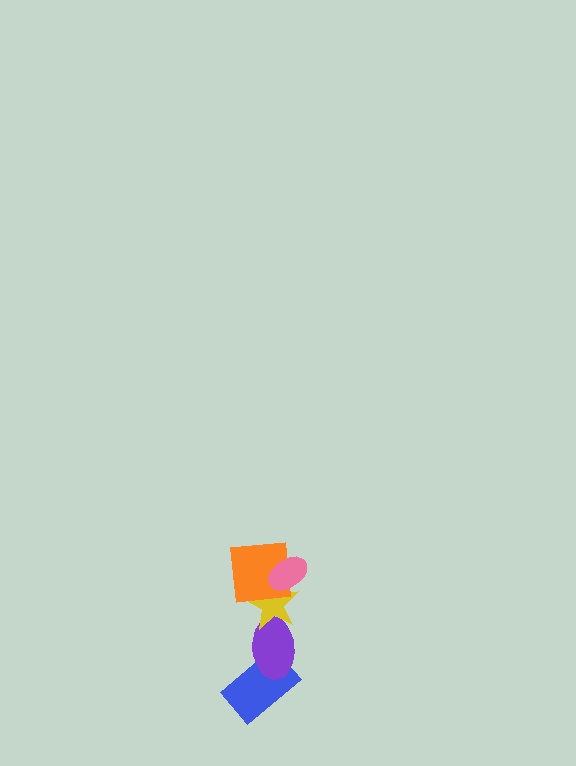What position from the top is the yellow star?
The yellow star is 3rd from the top.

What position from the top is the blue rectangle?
The blue rectangle is 5th from the top.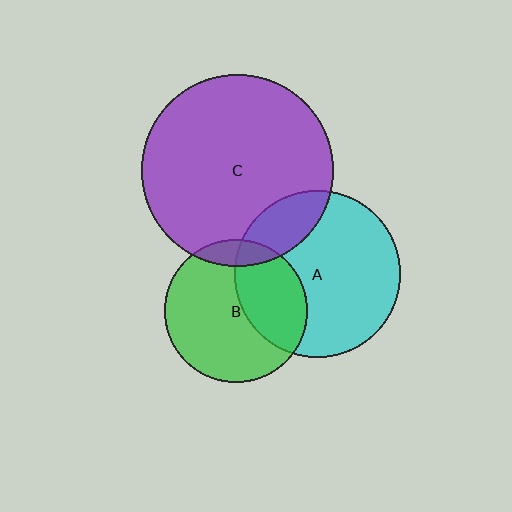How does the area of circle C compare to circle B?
Approximately 1.8 times.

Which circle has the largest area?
Circle C (purple).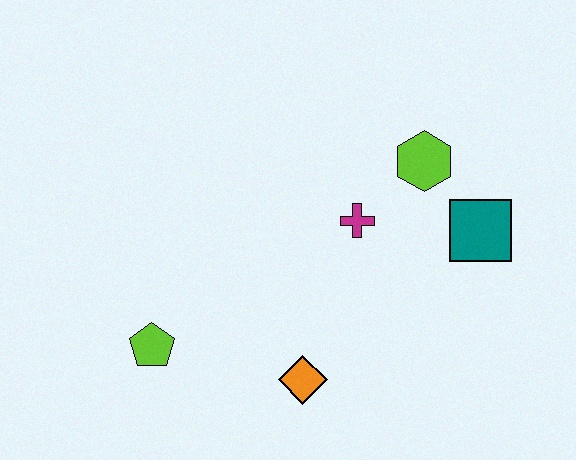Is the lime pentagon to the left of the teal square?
Yes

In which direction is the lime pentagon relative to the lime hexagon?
The lime pentagon is to the left of the lime hexagon.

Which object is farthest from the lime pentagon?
The teal square is farthest from the lime pentagon.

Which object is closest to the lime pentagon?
The orange diamond is closest to the lime pentagon.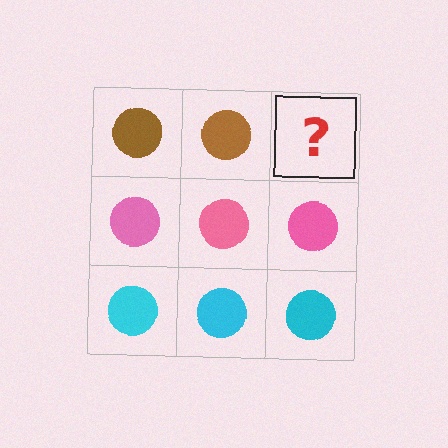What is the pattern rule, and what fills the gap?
The rule is that each row has a consistent color. The gap should be filled with a brown circle.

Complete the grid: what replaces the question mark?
The question mark should be replaced with a brown circle.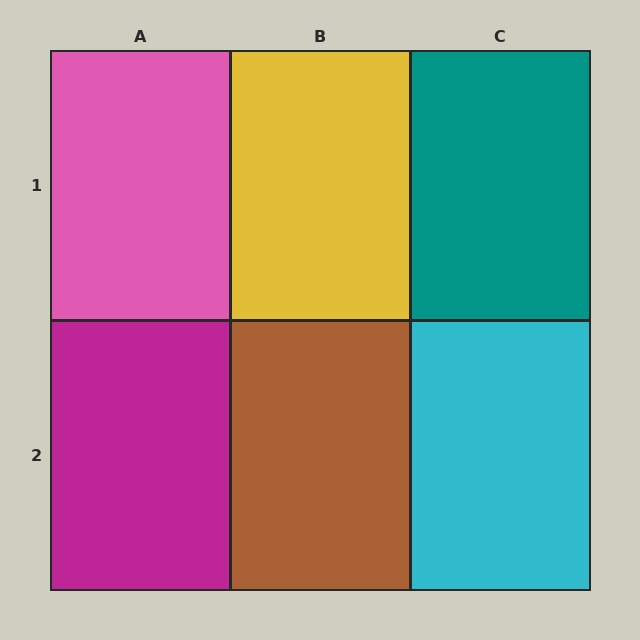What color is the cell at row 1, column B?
Yellow.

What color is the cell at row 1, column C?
Teal.